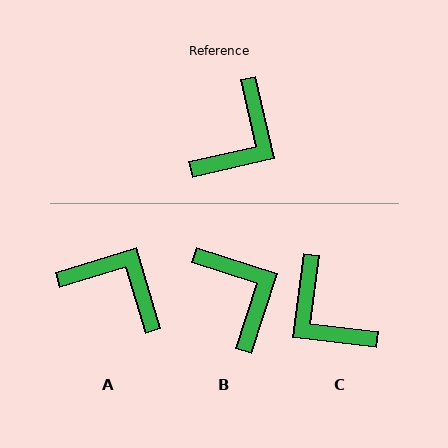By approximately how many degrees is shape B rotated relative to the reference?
Approximately 59 degrees counter-clockwise.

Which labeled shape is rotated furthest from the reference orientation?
C, about 110 degrees away.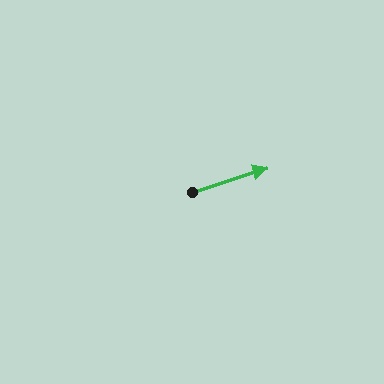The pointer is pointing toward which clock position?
Roughly 2 o'clock.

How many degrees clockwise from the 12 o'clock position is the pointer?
Approximately 72 degrees.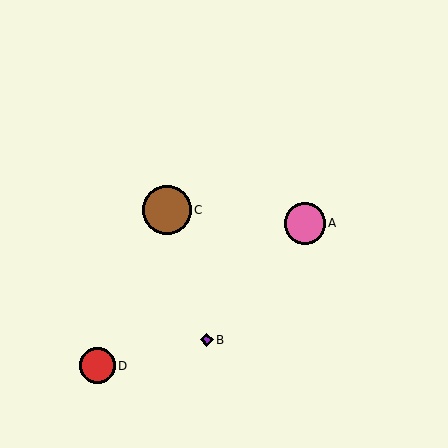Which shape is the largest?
The brown circle (labeled C) is the largest.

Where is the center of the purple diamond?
The center of the purple diamond is at (207, 340).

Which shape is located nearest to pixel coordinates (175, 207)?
The brown circle (labeled C) at (167, 210) is nearest to that location.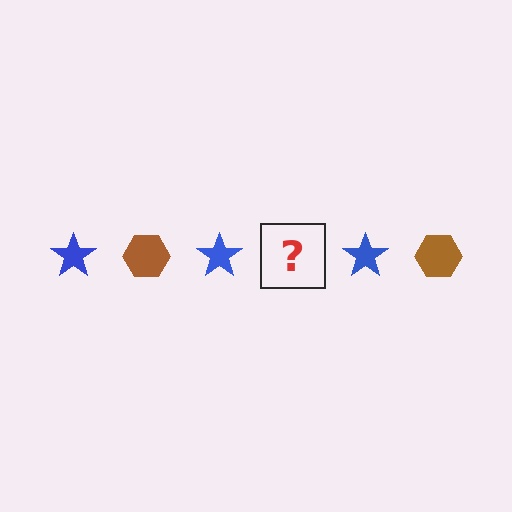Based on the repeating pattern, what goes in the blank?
The blank should be a brown hexagon.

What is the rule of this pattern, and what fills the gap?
The rule is that the pattern alternates between blue star and brown hexagon. The gap should be filled with a brown hexagon.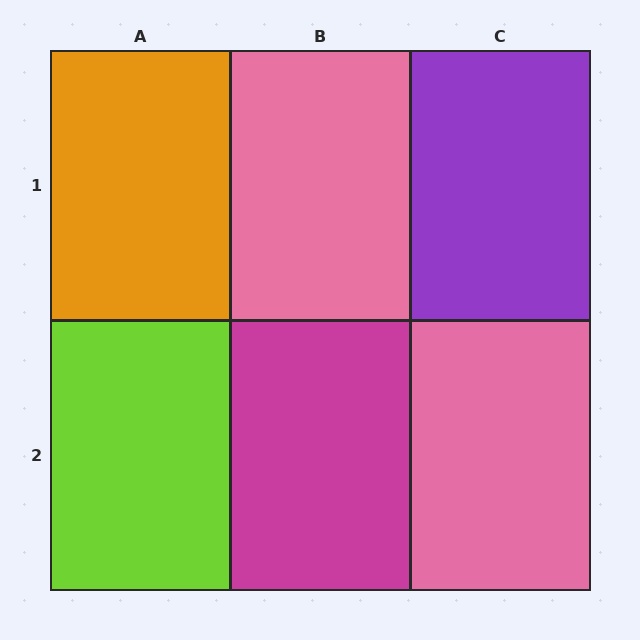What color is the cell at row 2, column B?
Magenta.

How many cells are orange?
1 cell is orange.